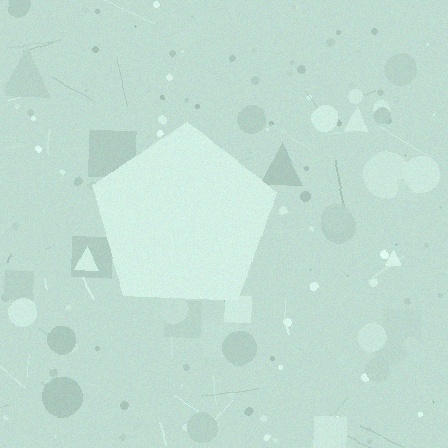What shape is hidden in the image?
A pentagon is hidden in the image.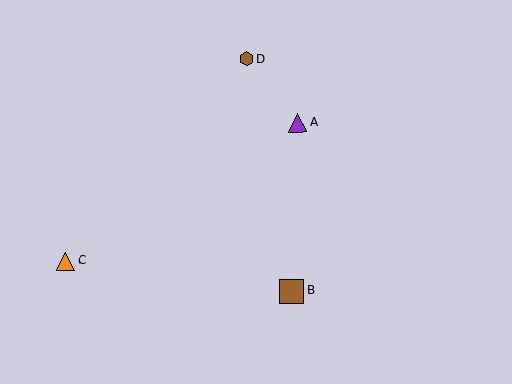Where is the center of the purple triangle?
The center of the purple triangle is at (297, 123).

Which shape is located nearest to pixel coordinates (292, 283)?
The brown square (labeled B) at (292, 291) is nearest to that location.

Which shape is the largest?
The brown square (labeled B) is the largest.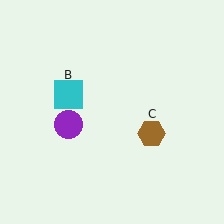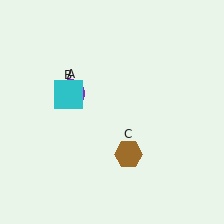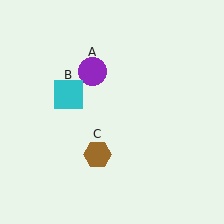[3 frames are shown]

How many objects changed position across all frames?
2 objects changed position: purple circle (object A), brown hexagon (object C).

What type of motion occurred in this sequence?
The purple circle (object A), brown hexagon (object C) rotated clockwise around the center of the scene.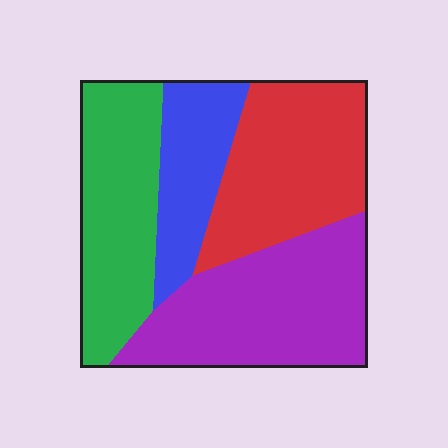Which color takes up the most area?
Purple, at roughly 30%.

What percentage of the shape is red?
Red covers roughly 25% of the shape.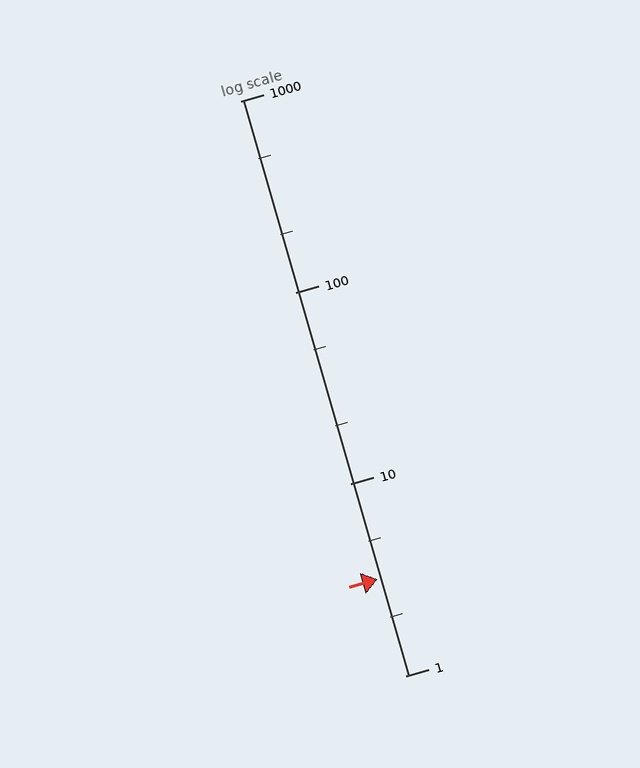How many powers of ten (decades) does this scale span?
The scale spans 3 decades, from 1 to 1000.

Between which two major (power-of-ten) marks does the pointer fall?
The pointer is between 1 and 10.